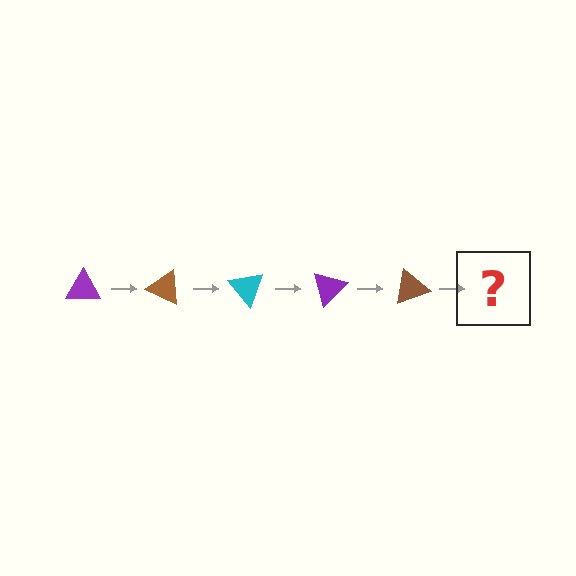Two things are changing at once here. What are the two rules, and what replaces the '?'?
The two rules are that it rotates 25 degrees each step and the color cycles through purple, brown, and cyan. The '?' should be a cyan triangle, rotated 125 degrees from the start.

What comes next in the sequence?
The next element should be a cyan triangle, rotated 125 degrees from the start.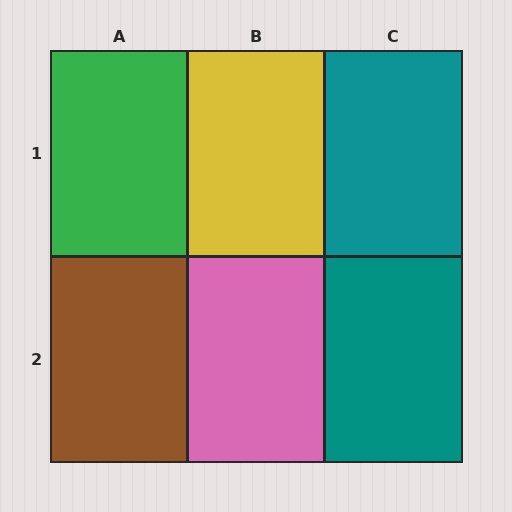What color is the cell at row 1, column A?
Green.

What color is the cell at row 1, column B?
Yellow.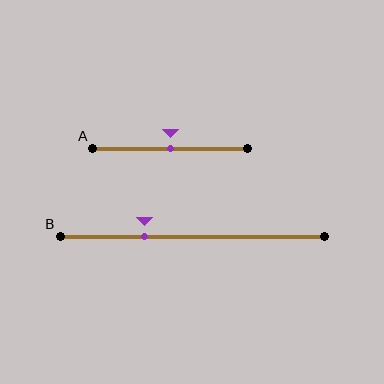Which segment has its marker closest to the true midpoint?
Segment A has its marker closest to the true midpoint.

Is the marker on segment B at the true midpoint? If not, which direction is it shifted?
No, the marker on segment B is shifted to the left by about 18% of the segment length.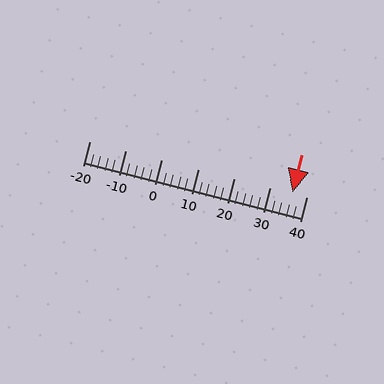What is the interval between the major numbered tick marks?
The major tick marks are spaced 10 units apart.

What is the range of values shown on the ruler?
The ruler shows values from -20 to 40.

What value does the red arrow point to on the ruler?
The red arrow points to approximately 36.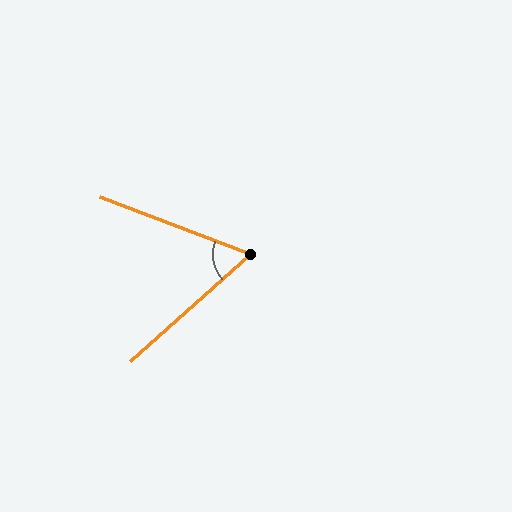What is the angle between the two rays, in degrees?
Approximately 63 degrees.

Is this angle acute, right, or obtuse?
It is acute.